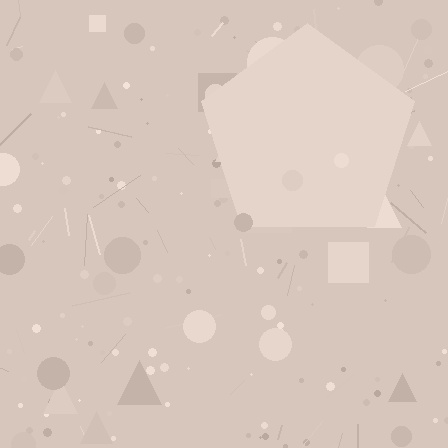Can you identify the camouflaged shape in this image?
The camouflaged shape is a pentagon.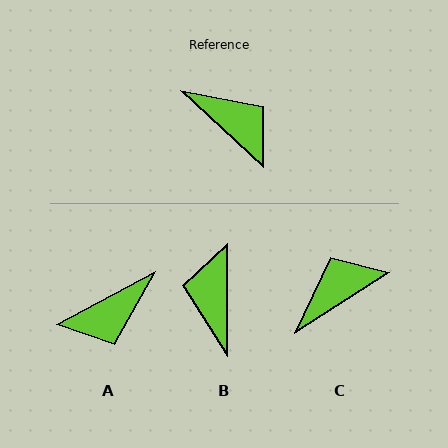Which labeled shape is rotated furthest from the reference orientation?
B, about 133 degrees away.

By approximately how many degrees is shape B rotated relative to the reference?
Approximately 133 degrees counter-clockwise.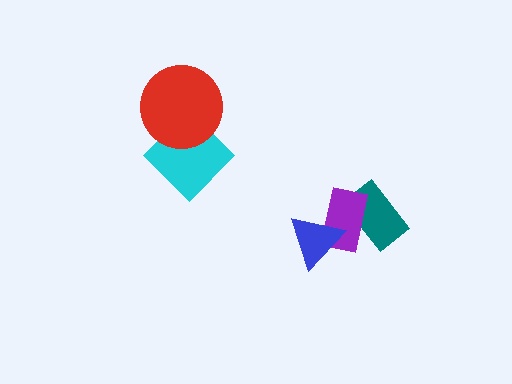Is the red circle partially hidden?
No, no other shape covers it.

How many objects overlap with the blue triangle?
1 object overlaps with the blue triangle.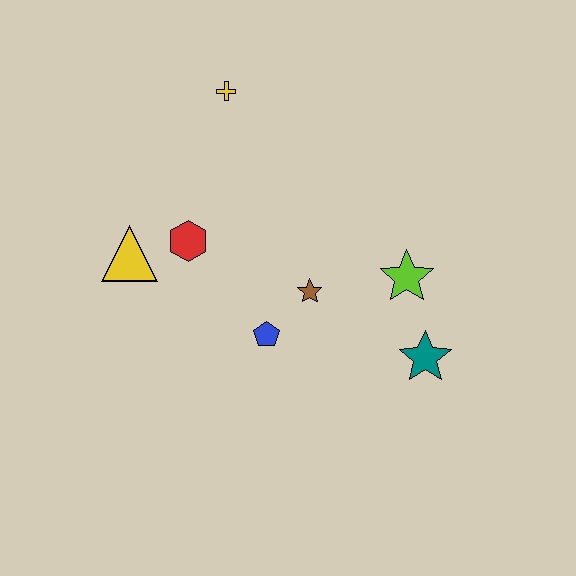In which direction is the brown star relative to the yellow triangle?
The brown star is to the right of the yellow triangle.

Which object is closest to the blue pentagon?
The brown star is closest to the blue pentagon.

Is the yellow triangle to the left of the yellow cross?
Yes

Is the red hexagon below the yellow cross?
Yes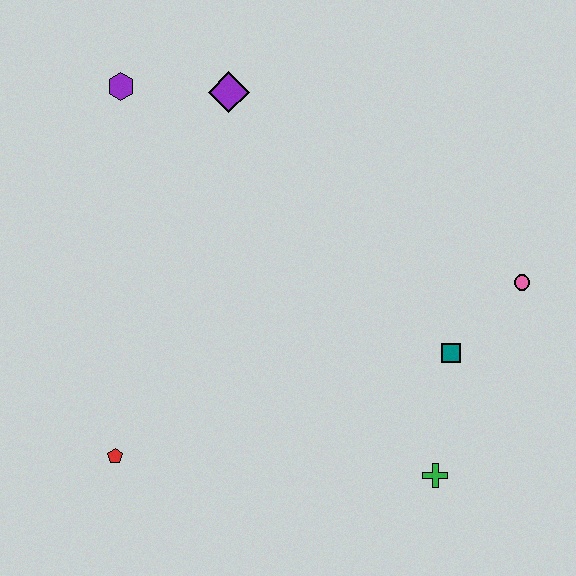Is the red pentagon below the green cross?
No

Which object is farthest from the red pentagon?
The pink circle is farthest from the red pentagon.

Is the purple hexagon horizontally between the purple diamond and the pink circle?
No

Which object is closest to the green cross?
The teal square is closest to the green cross.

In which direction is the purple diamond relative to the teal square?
The purple diamond is above the teal square.